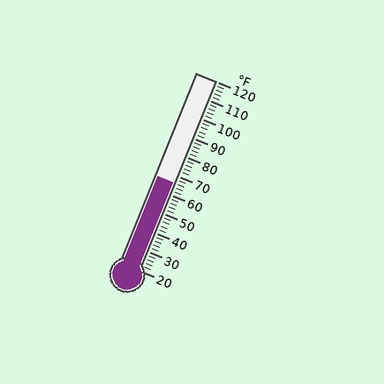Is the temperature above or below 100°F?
The temperature is below 100°F.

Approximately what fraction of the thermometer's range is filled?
The thermometer is filled to approximately 45% of its range.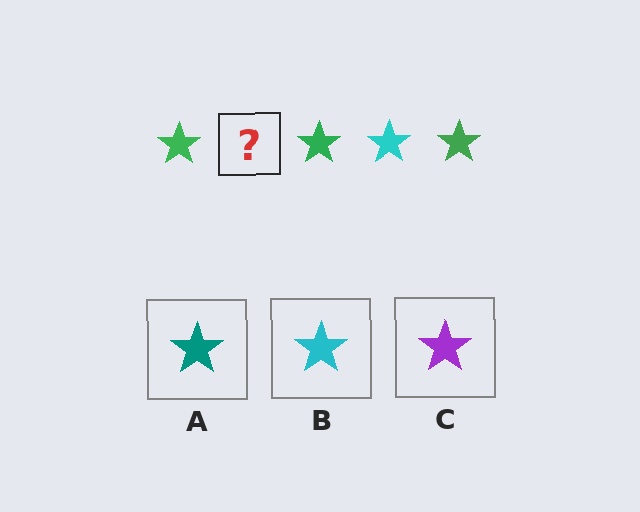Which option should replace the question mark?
Option B.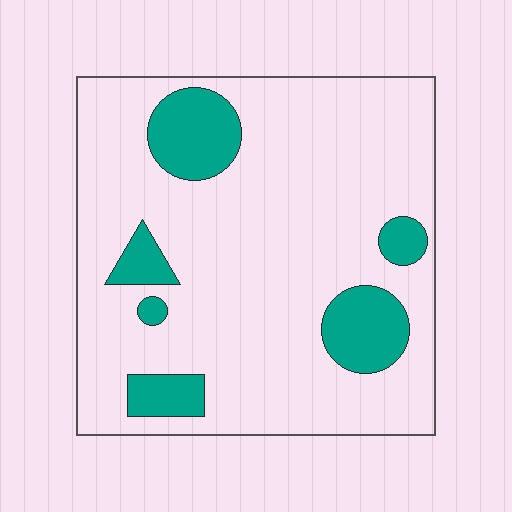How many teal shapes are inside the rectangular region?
6.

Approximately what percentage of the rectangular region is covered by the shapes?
Approximately 15%.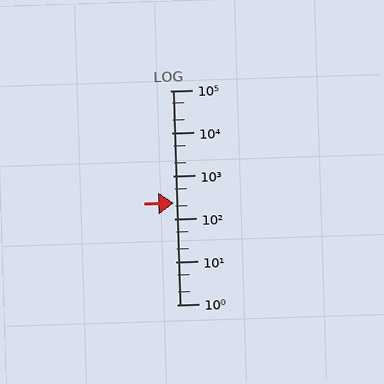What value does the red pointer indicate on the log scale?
The pointer indicates approximately 240.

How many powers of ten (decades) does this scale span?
The scale spans 5 decades, from 1 to 100000.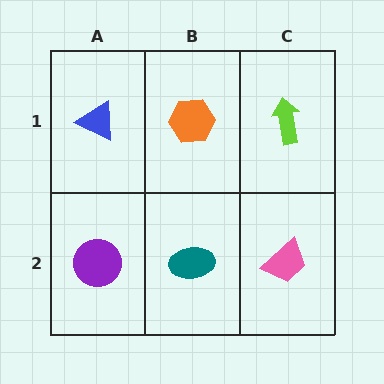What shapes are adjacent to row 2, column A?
A blue triangle (row 1, column A), a teal ellipse (row 2, column B).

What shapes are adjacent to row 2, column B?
An orange hexagon (row 1, column B), a purple circle (row 2, column A), a pink trapezoid (row 2, column C).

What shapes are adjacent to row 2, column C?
A lime arrow (row 1, column C), a teal ellipse (row 2, column B).